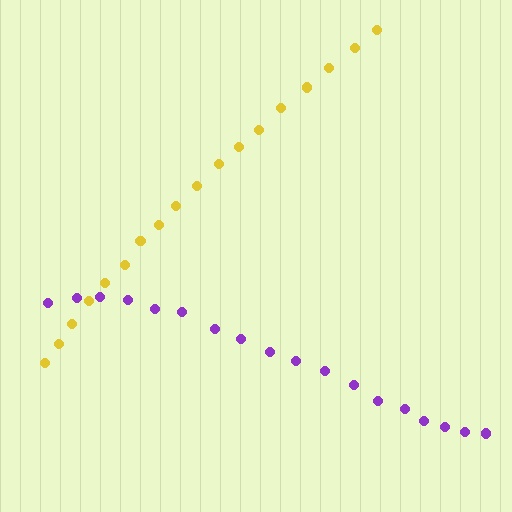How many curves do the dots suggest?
There are 2 distinct paths.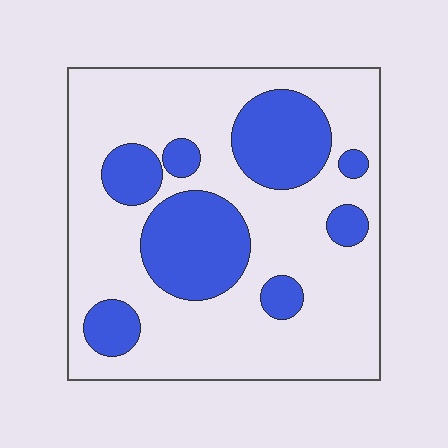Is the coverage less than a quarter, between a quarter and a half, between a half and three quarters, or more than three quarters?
Between a quarter and a half.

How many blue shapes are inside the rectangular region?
8.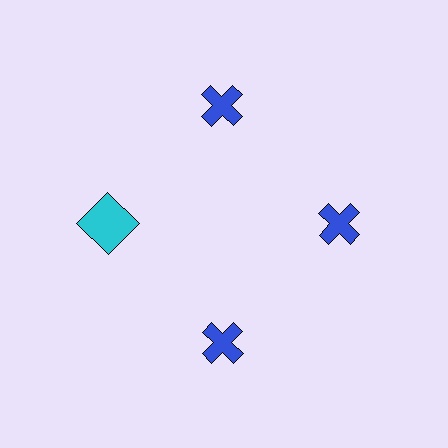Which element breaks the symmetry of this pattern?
The cyan square at roughly the 9 o'clock position breaks the symmetry. All other shapes are blue crosses.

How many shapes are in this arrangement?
There are 4 shapes arranged in a ring pattern.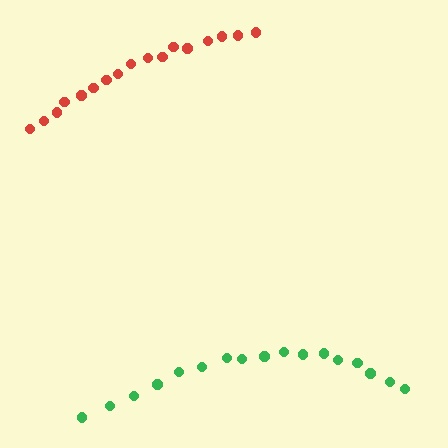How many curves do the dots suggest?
There are 2 distinct paths.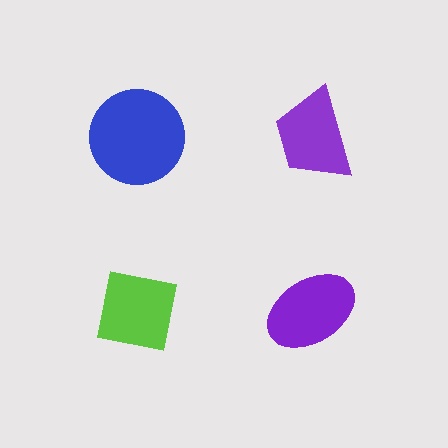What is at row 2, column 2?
A purple ellipse.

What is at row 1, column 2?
A purple trapezoid.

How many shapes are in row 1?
2 shapes.